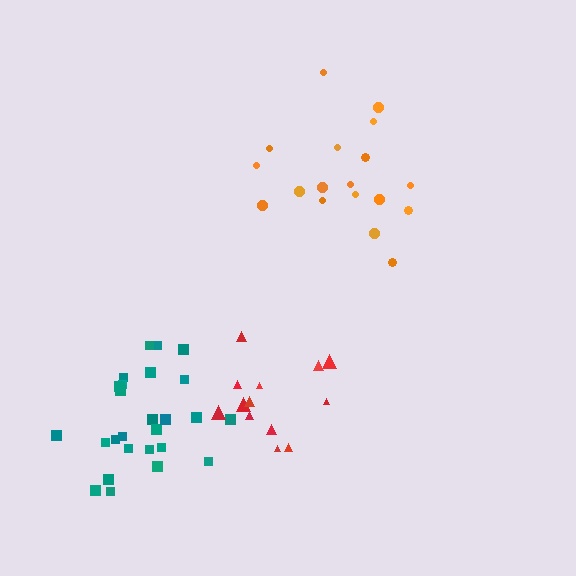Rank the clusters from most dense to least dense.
teal, red, orange.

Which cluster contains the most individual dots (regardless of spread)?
Teal (26).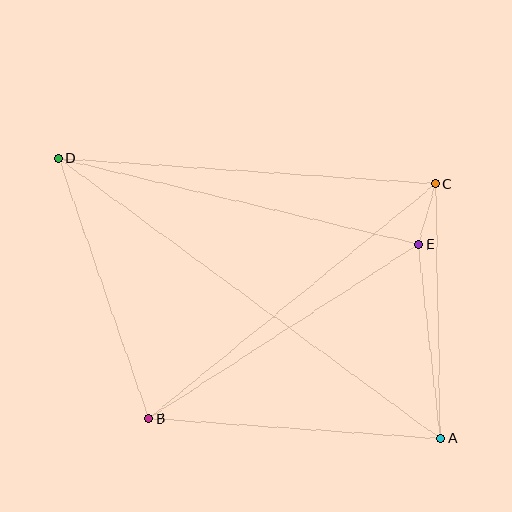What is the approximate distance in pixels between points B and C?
The distance between B and C is approximately 371 pixels.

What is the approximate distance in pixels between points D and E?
The distance between D and E is approximately 370 pixels.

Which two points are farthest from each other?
Points A and D are farthest from each other.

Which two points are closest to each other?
Points C and E are closest to each other.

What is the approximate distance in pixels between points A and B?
The distance between A and B is approximately 293 pixels.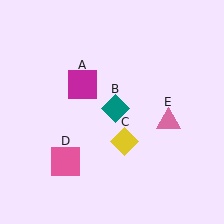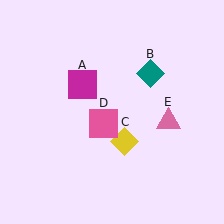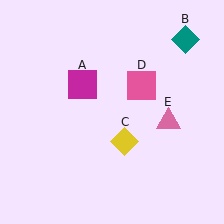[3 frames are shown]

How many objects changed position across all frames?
2 objects changed position: teal diamond (object B), pink square (object D).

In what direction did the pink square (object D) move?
The pink square (object D) moved up and to the right.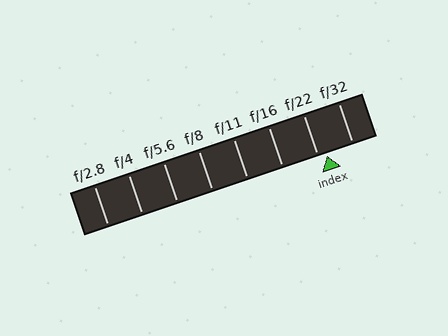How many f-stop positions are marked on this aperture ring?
There are 8 f-stop positions marked.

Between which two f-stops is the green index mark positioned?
The index mark is between f/22 and f/32.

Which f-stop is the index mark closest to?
The index mark is closest to f/22.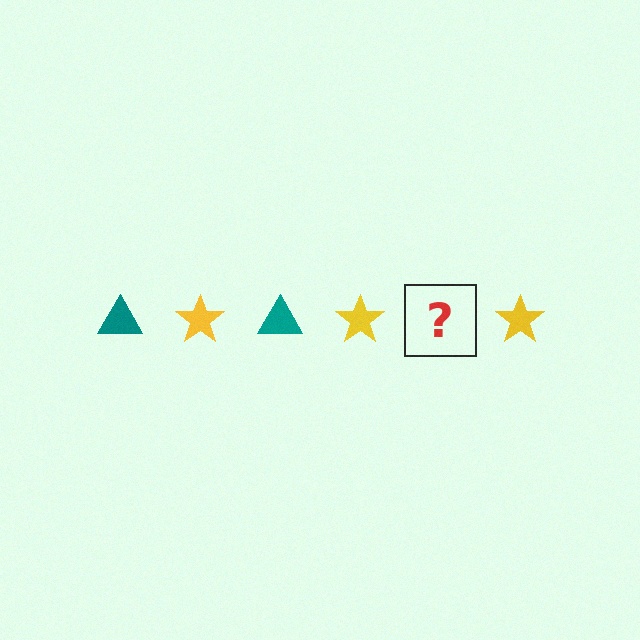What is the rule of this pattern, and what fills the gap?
The rule is that the pattern alternates between teal triangle and yellow star. The gap should be filled with a teal triangle.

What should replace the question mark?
The question mark should be replaced with a teal triangle.